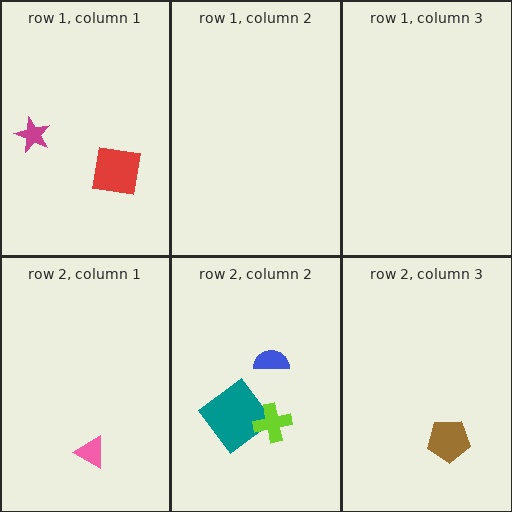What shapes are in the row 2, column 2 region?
The blue semicircle, the teal diamond, the lime cross.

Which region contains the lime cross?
The row 2, column 2 region.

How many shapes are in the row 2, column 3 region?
1.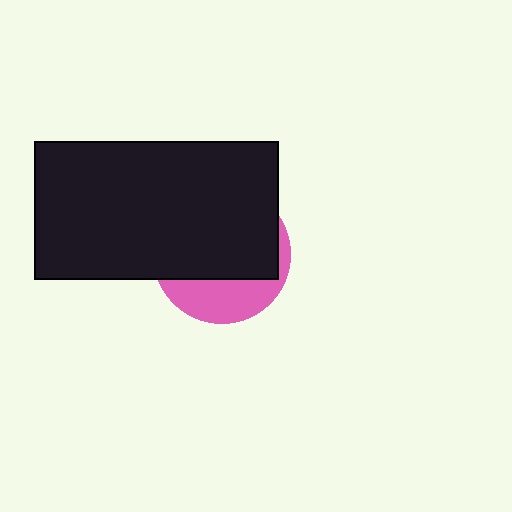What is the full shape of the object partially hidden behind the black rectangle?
The partially hidden object is a pink circle.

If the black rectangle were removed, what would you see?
You would see the complete pink circle.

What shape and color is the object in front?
The object in front is a black rectangle.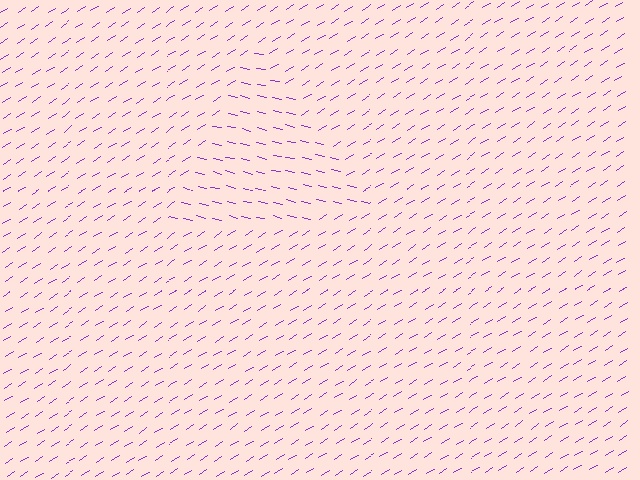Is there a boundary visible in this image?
Yes, there is a texture boundary formed by a change in line orientation.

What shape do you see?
I see a triangle.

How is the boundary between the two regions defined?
The boundary is defined purely by a change in line orientation (approximately 45 degrees difference). All lines are the same color and thickness.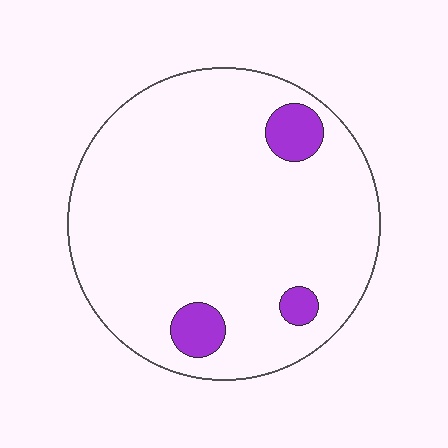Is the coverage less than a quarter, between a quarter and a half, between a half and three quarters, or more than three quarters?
Less than a quarter.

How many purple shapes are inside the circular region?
3.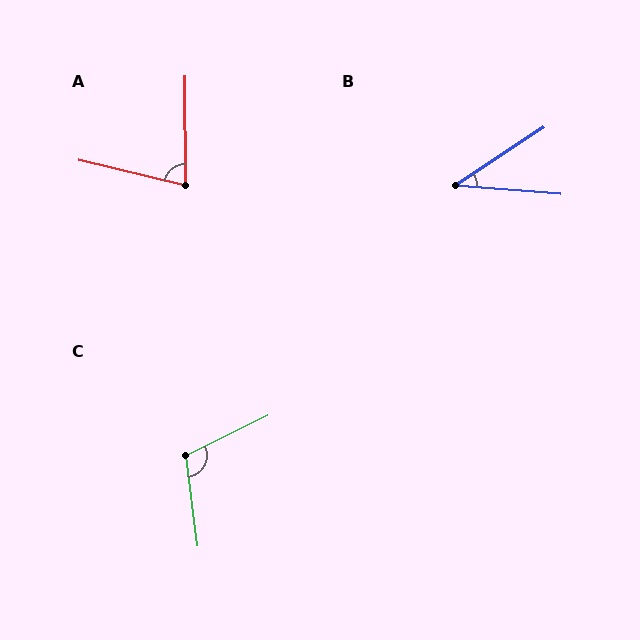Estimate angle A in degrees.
Approximately 77 degrees.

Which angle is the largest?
C, at approximately 109 degrees.